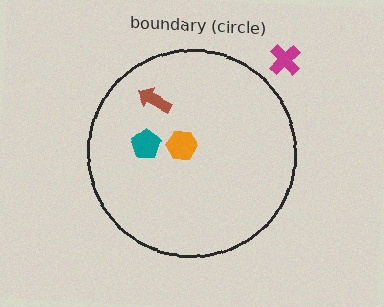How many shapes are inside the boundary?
3 inside, 1 outside.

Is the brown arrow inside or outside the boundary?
Inside.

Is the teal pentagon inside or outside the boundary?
Inside.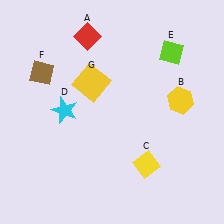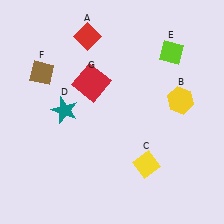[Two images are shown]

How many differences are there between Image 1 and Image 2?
There are 2 differences between the two images.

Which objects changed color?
D changed from cyan to teal. G changed from yellow to red.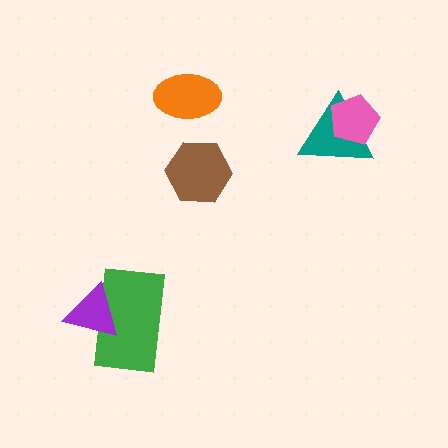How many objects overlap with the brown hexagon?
0 objects overlap with the brown hexagon.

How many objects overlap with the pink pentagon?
1 object overlaps with the pink pentagon.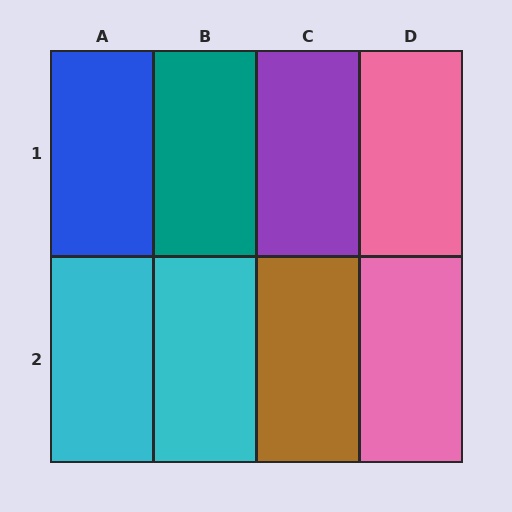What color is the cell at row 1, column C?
Purple.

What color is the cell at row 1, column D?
Pink.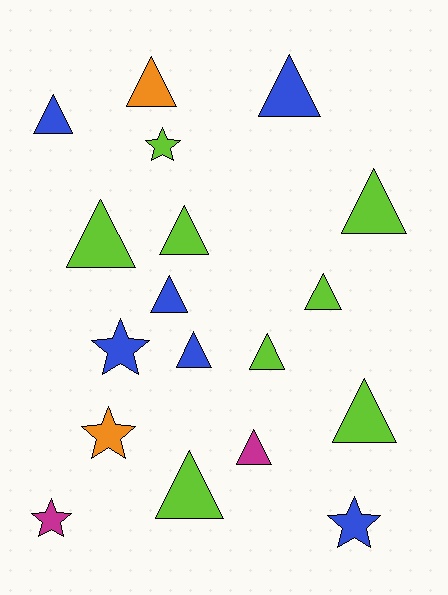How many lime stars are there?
There is 1 lime star.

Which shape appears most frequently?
Triangle, with 13 objects.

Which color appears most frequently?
Lime, with 8 objects.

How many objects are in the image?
There are 18 objects.